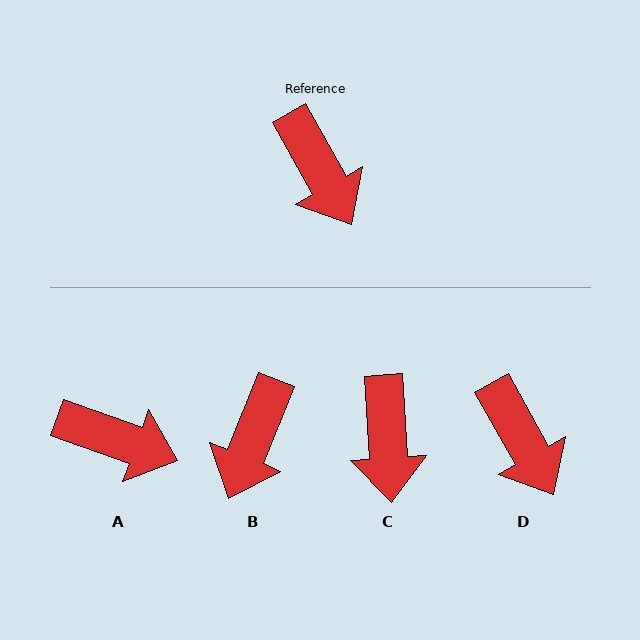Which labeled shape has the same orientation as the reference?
D.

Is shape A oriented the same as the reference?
No, it is off by about 41 degrees.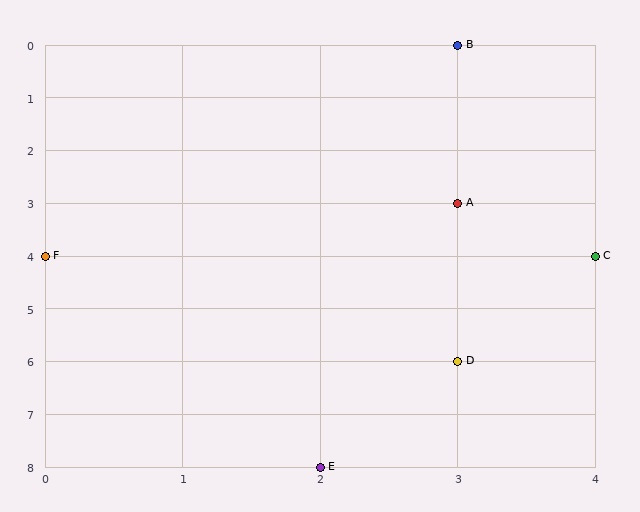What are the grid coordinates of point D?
Point D is at grid coordinates (3, 6).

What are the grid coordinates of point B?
Point B is at grid coordinates (3, 0).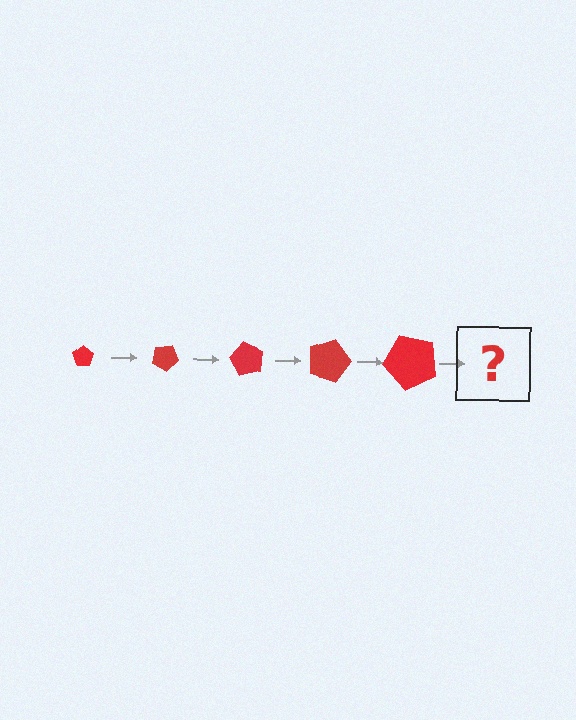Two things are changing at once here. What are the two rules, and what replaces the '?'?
The two rules are that the pentagon grows larger each step and it rotates 30 degrees each step. The '?' should be a pentagon, larger than the previous one and rotated 150 degrees from the start.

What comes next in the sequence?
The next element should be a pentagon, larger than the previous one and rotated 150 degrees from the start.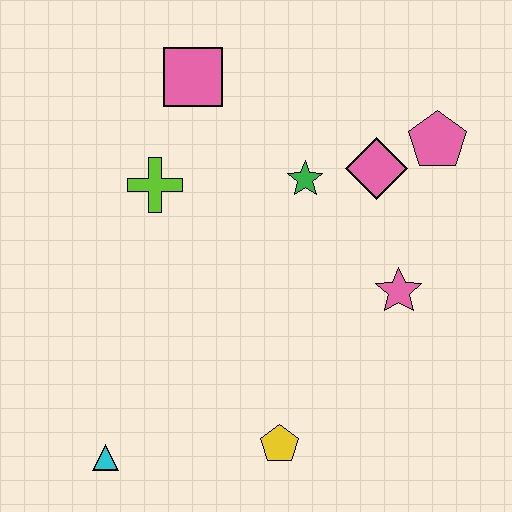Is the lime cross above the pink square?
No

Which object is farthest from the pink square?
The cyan triangle is farthest from the pink square.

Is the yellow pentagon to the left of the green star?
Yes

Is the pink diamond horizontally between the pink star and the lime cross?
Yes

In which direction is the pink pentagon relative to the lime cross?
The pink pentagon is to the right of the lime cross.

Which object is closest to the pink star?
The pink diamond is closest to the pink star.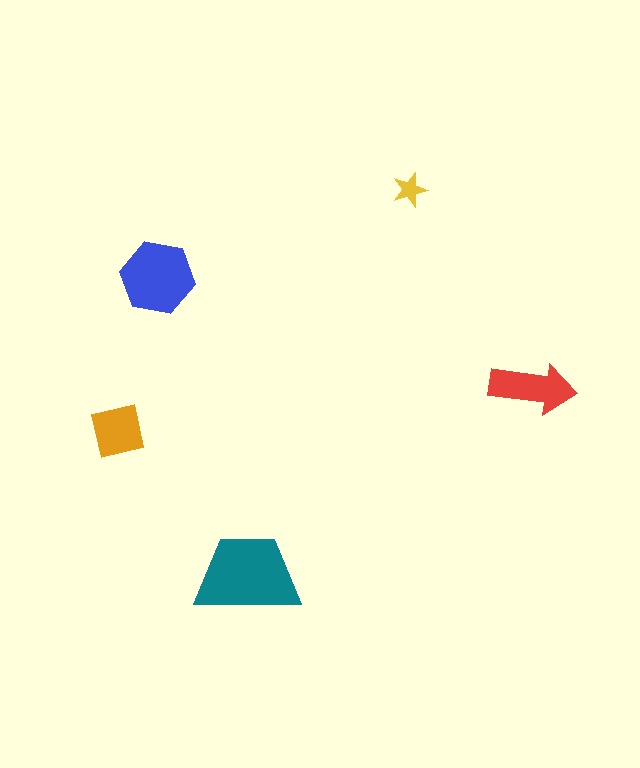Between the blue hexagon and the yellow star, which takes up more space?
The blue hexagon.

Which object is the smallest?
The yellow star.